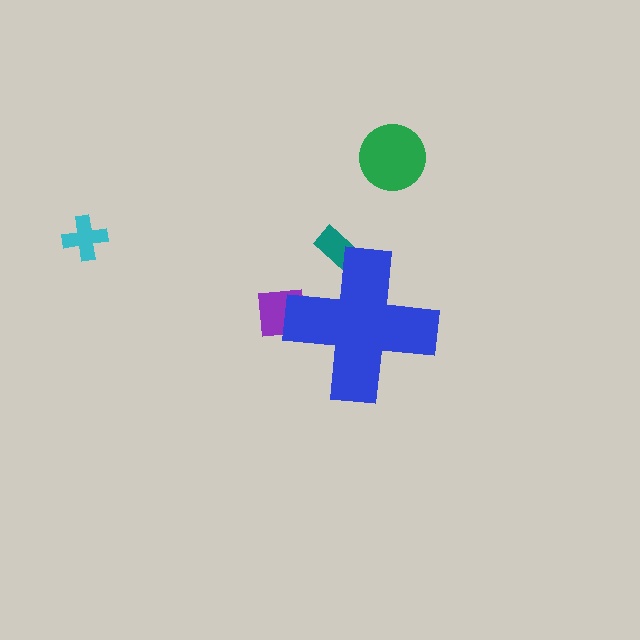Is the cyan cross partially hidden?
No, the cyan cross is fully visible.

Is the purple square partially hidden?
Yes, the purple square is partially hidden behind the blue cross.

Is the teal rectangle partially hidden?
Yes, the teal rectangle is partially hidden behind the blue cross.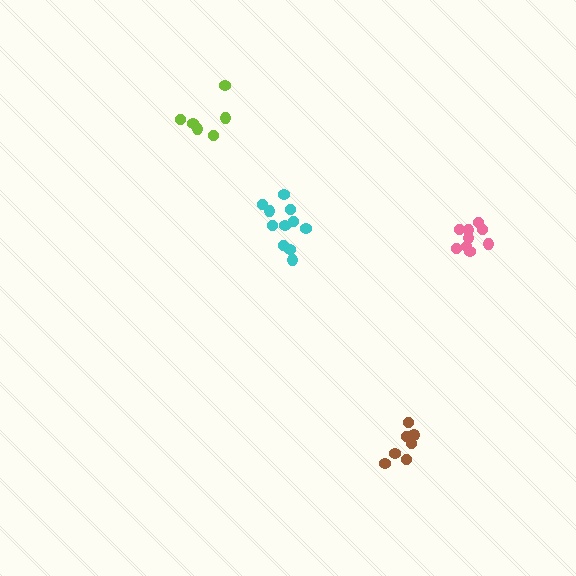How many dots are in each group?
Group 1: 11 dots, Group 2: 9 dots, Group 3: 7 dots, Group 4: 6 dots (33 total).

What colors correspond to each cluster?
The clusters are colored: cyan, pink, brown, lime.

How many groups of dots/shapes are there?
There are 4 groups.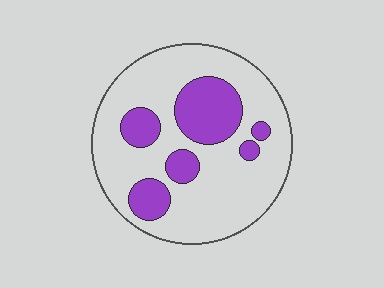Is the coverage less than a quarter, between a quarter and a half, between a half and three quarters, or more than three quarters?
Between a quarter and a half.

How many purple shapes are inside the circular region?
6.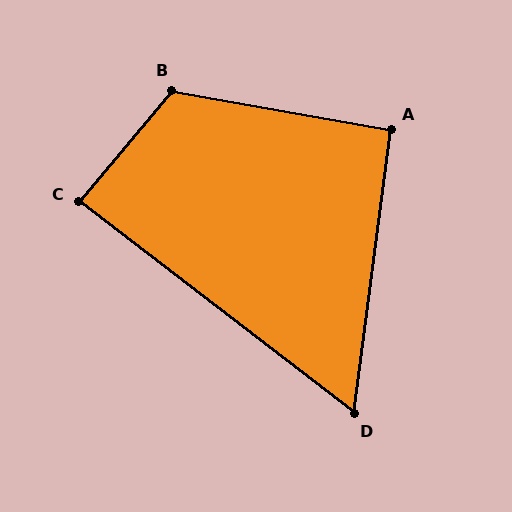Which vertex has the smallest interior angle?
D, at approximately 60 degrees.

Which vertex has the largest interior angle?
B, at approximately 120 degrees.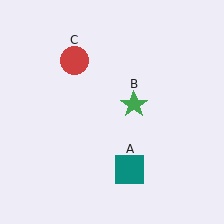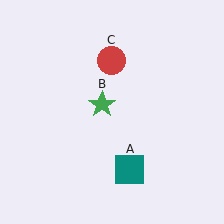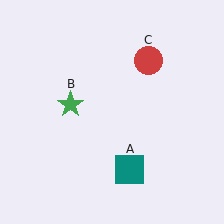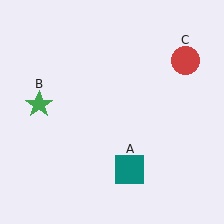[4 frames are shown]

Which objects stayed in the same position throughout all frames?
Teal square (object A) remained stationary.